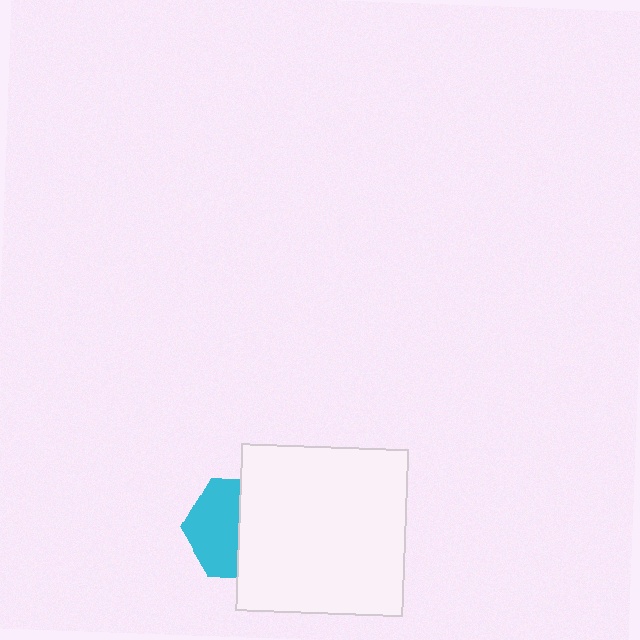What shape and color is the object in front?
The object in front is a white square.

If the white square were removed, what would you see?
You would see the complete cyan hexagon.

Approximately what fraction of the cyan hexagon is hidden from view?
Roughly 50% of the cyan hexagon is hidden behind the white square.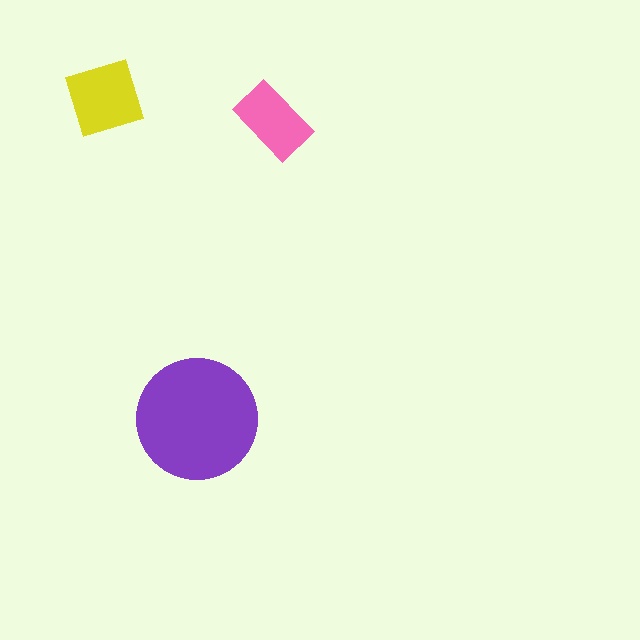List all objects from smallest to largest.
The pink rectangle, the yellow diamond, the purple circle.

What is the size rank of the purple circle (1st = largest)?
1st.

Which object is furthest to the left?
The yellow diamond is leftmost.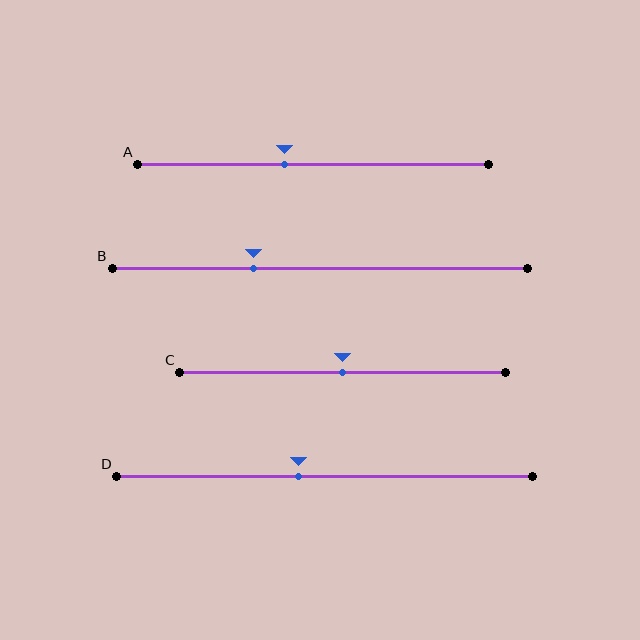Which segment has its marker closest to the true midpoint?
Segment C has its marker closest to the true midpoint.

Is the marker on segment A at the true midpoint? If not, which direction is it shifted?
No, the marker on segment A is shifted to the left by about 8% of the segment length.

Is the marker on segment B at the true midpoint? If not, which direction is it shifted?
No, the marker on segment B is shifted to the left by about 16% of the segment length.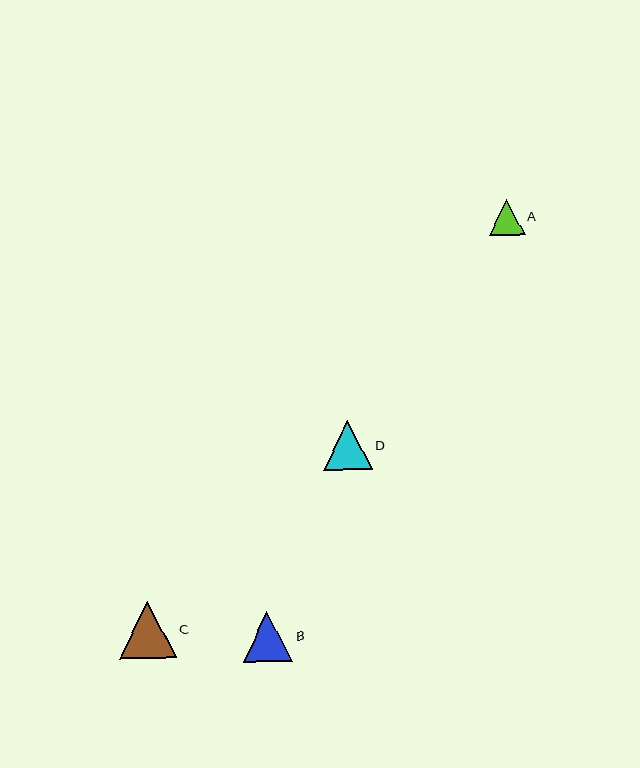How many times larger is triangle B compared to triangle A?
Triangle B is approximately 1.4 times the size of triangle A.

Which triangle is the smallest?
Triangle A is the smallest with a size of approximately 36 pixels.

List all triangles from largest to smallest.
From largest to smallest: C, B, D, A.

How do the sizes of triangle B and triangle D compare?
Triangle B and triangle D are approximately the same size.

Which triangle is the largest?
Triangle C is the largest with a size of approximately 57 pixels.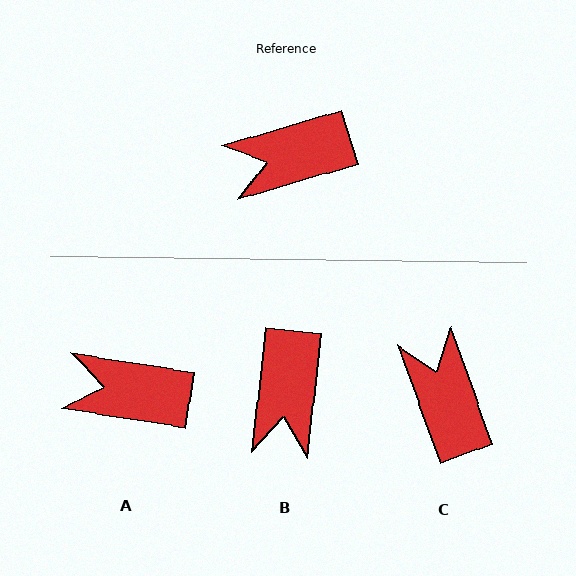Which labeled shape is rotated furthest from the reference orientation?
C, about 87 degrees away.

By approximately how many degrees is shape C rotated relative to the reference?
Approximately 87 degrees clockwise.